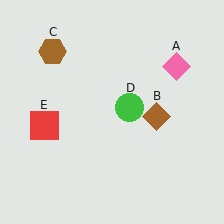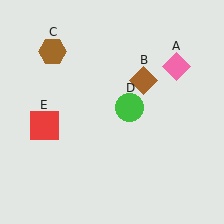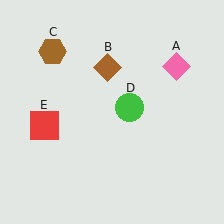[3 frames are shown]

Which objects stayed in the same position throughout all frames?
Pink diamond (object A) and brown hexagon (object C) and green circle (object D) and red square (object E) remained stationary.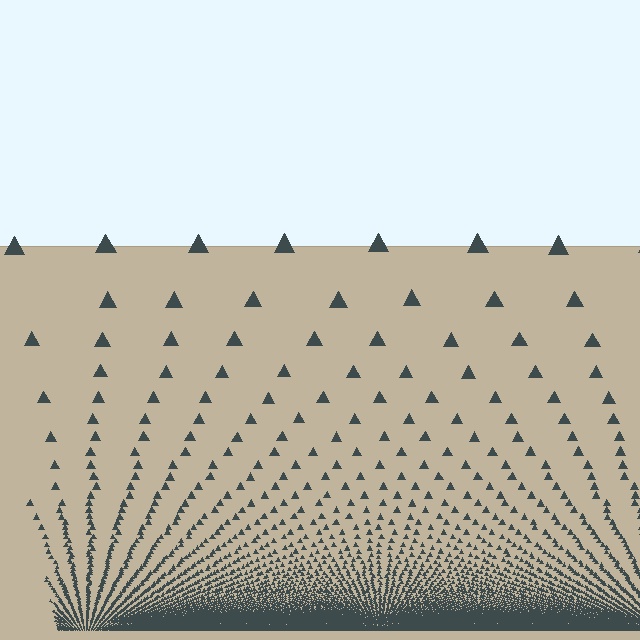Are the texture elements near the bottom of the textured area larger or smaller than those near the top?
Smaller. The gradient is inverted — elements near the bottom are smaller and denser.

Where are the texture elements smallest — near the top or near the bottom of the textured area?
Near the bottom.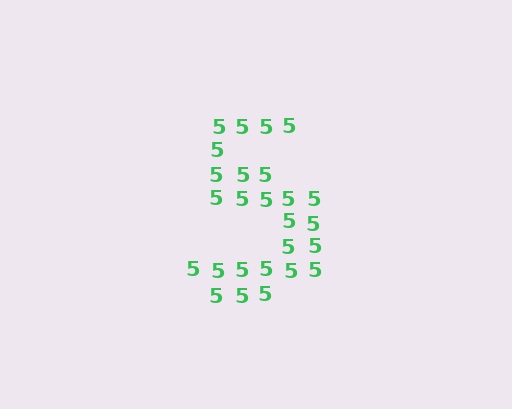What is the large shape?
The large shape is the digit 5.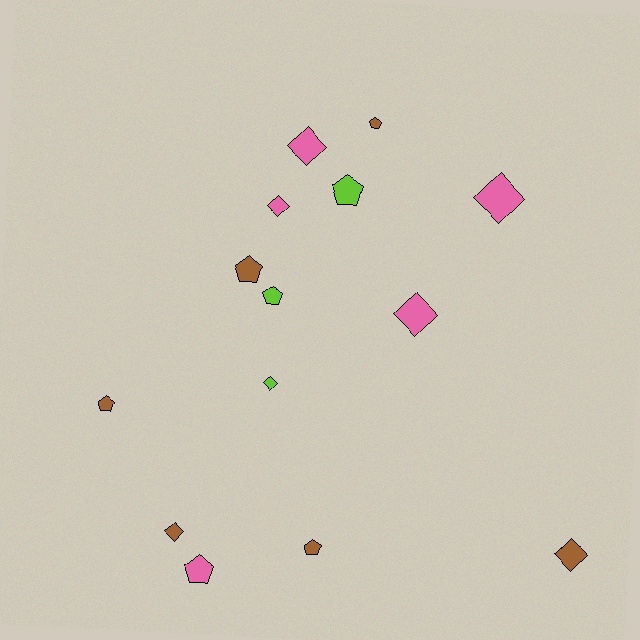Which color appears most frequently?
Brown, with 6 objects.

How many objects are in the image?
There are 14 objects.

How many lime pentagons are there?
There are 2 lime pentagons.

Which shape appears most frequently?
Diamond, with 7 objects.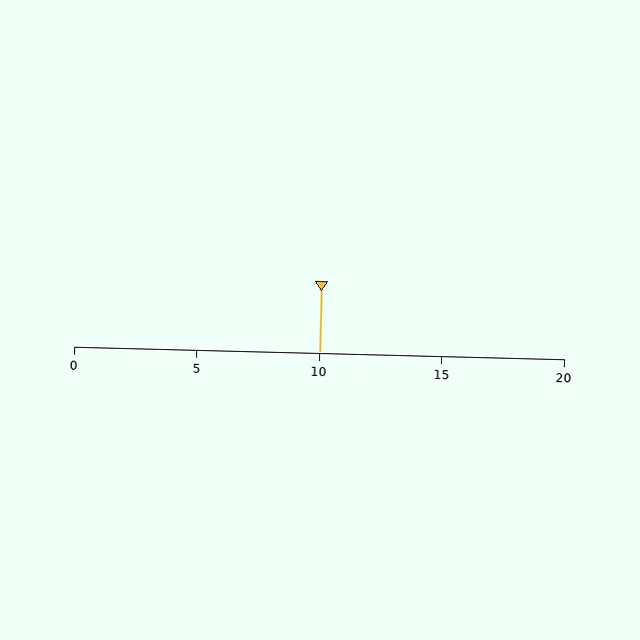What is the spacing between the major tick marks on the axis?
The major ticks are spaced 5 apart.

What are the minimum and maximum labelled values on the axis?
The axis runs from 0 to 20.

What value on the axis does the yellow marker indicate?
The marker indicates approximately 10.